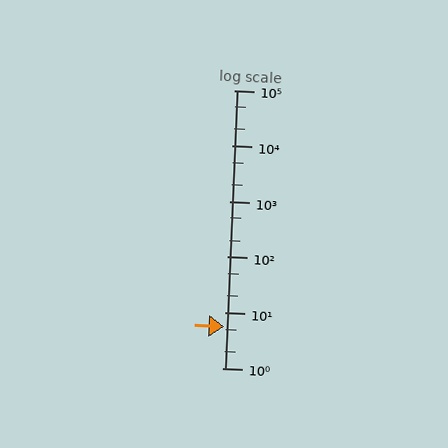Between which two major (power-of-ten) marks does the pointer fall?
The pointer is between 1 and 10.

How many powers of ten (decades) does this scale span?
The scale spans 5 decades, from 1 to 100000.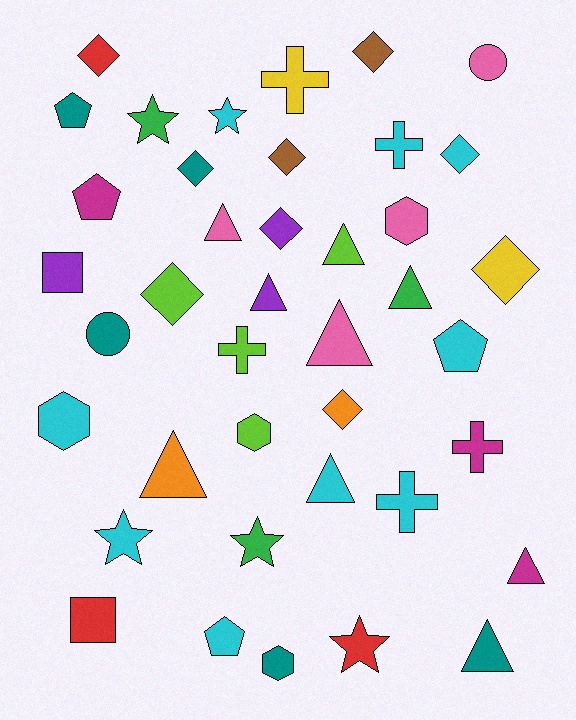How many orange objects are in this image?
There are 2 orange objects.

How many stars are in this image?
There are 5 stars.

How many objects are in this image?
There are 40 objects.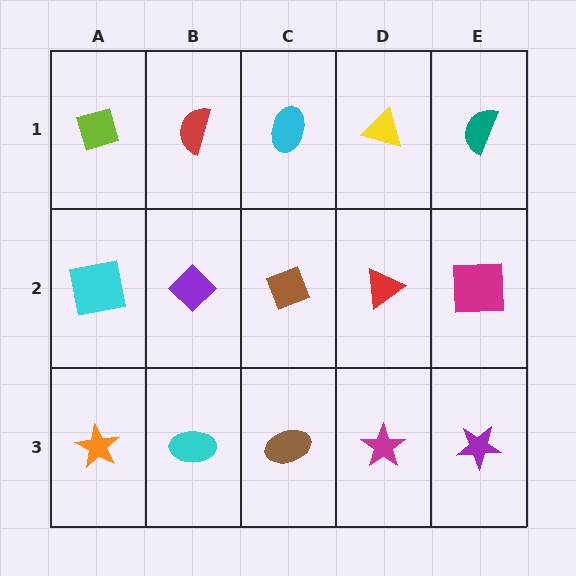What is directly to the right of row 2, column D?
A magenta square.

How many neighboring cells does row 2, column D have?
4.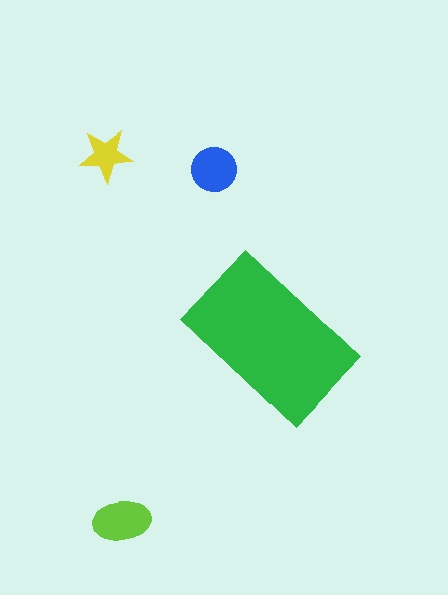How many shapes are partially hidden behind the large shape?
0 shapes are partially hidden.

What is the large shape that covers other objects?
A green rectangle.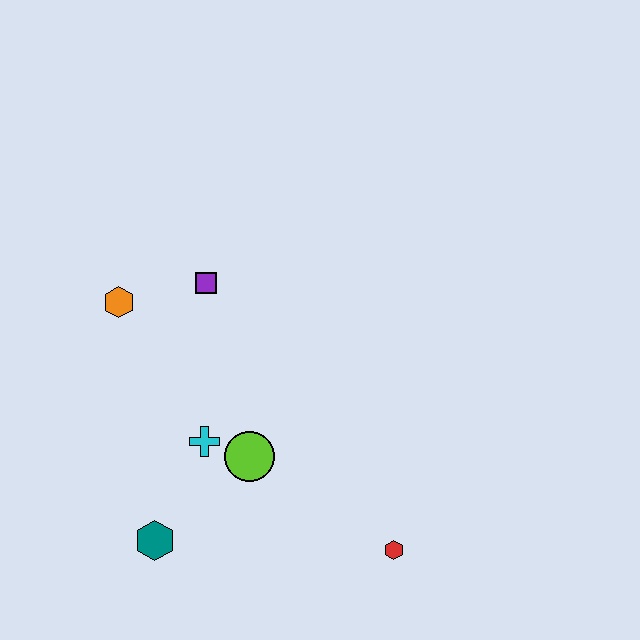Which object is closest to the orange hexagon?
The purple square is closest to the orange hexagon.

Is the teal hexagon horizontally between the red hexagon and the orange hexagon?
Yes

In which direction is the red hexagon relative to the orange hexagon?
The red hexagon is to the right of the orange hexagon.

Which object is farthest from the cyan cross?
The red hexagon is farthest from the cyan cross.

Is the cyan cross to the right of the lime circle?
No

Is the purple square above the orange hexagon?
Yes